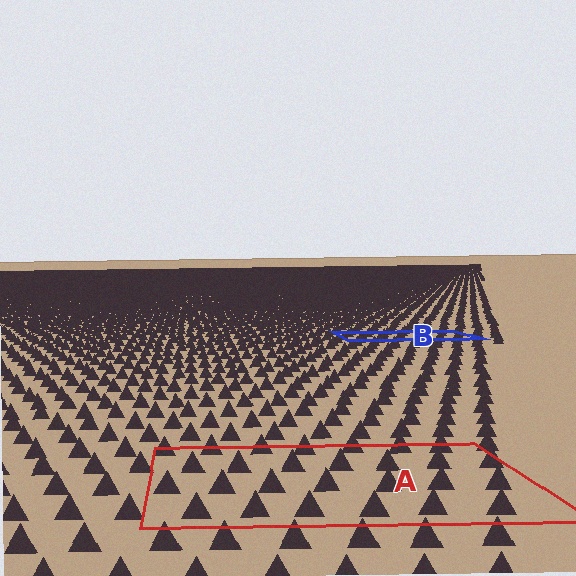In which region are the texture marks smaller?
The texture marks are smaller in region B, because it is farther away.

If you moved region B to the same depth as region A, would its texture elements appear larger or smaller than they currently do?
They would appear larger. At a closer depth, the same texture elements are projected at a bigger on-screen size.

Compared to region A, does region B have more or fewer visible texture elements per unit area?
Region B has more texture elements per unit area — they are packed more densely because it is farther away.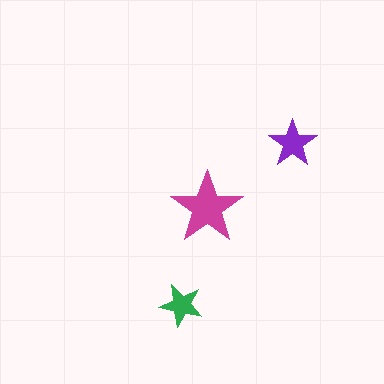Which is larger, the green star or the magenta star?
The magenta one.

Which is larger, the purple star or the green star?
The purple one.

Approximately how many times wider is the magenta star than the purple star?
About 1.5 times wider.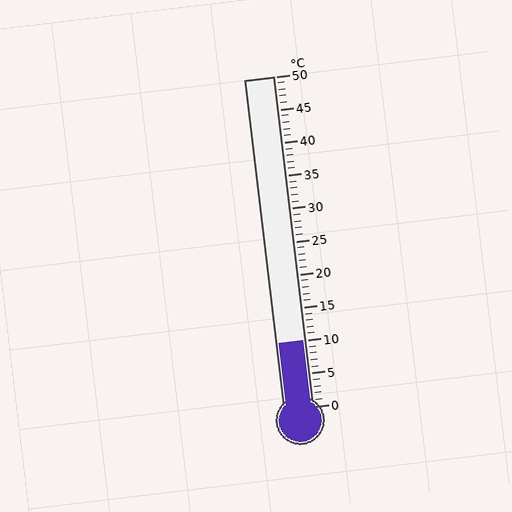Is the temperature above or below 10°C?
The temperature is at 10°C.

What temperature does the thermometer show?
The thermometer shows approximately 10°C.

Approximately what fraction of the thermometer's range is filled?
The thermometer is filled to approximately 20% of its range.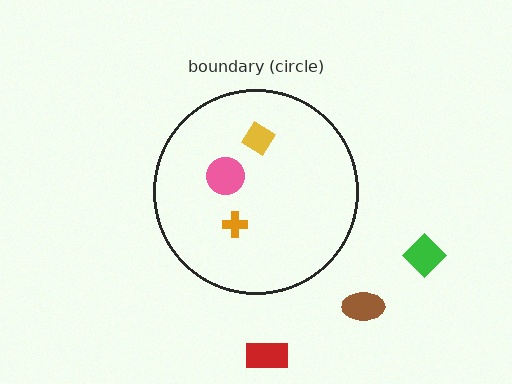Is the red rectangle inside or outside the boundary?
Outside.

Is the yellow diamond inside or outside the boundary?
Inside.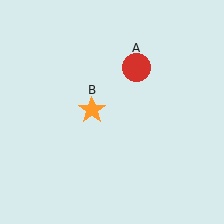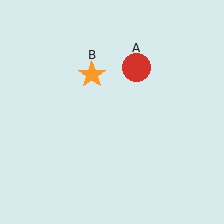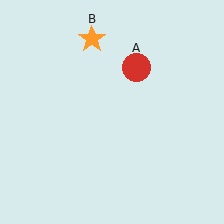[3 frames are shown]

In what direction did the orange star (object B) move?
The orange star (object B) moved up.